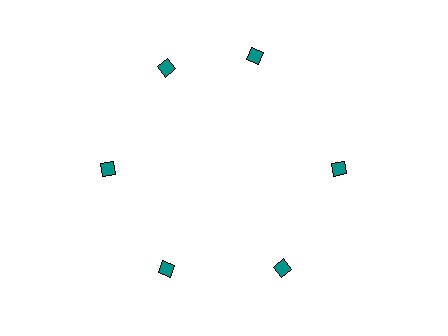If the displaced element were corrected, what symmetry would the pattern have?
It would have 6-fold rotational symmetry — the pattern would map onto itself every 60 degrees.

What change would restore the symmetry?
The symmetry would be restored by rotating it back into even spacing with its neighbors so that all 6 diamonds sit at equal angles and equal distance from the center.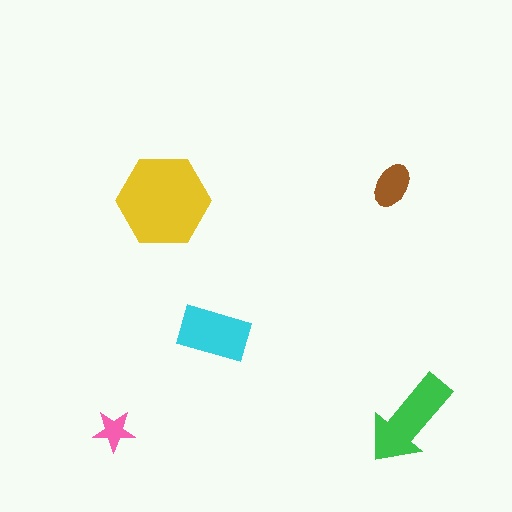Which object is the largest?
The yellow hexagon.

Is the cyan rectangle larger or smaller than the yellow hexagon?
Smaller.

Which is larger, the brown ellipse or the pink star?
The brown ellipse.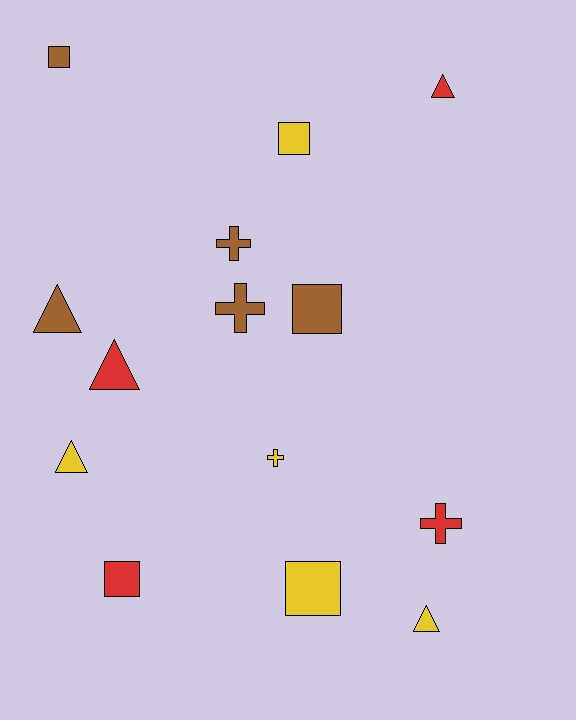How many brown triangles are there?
There is 1 brown triangle.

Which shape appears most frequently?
Square, with 5 objects.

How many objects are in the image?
There are 14 objects.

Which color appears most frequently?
Yellow, with 5 objects.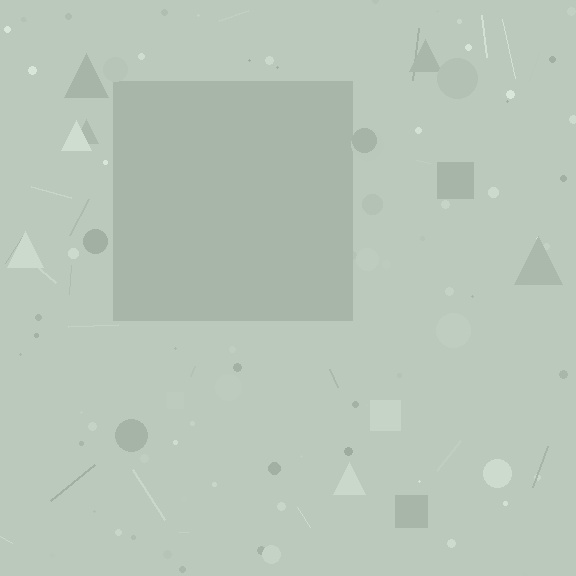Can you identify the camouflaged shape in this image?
The camouflaged shape is a square.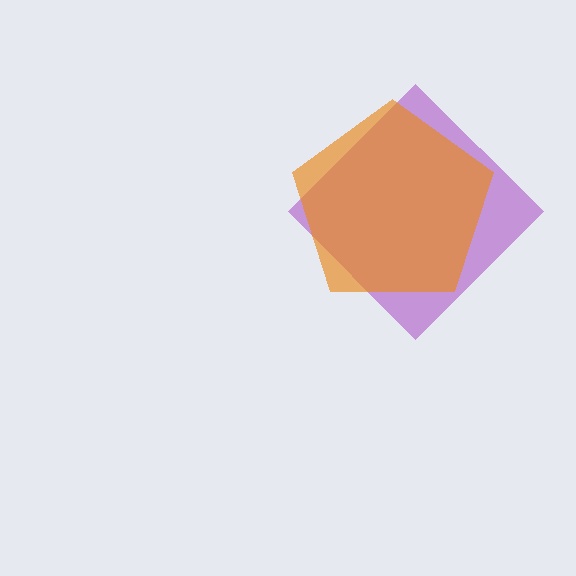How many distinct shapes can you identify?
There are 2 distinct shapes: a purple diamond, an orange pentagon.